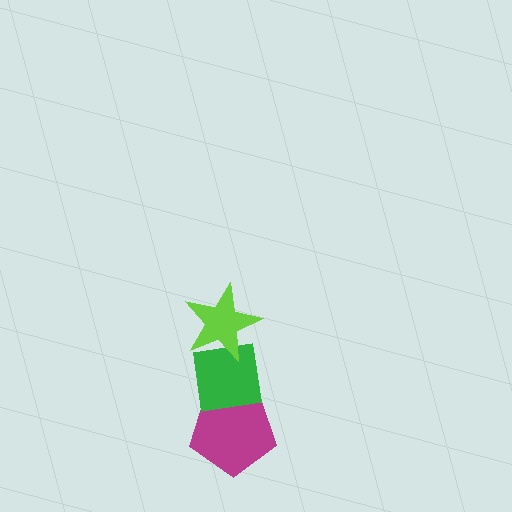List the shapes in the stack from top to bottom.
From top to bottom: the lime star, the green square, the magenta pentagon.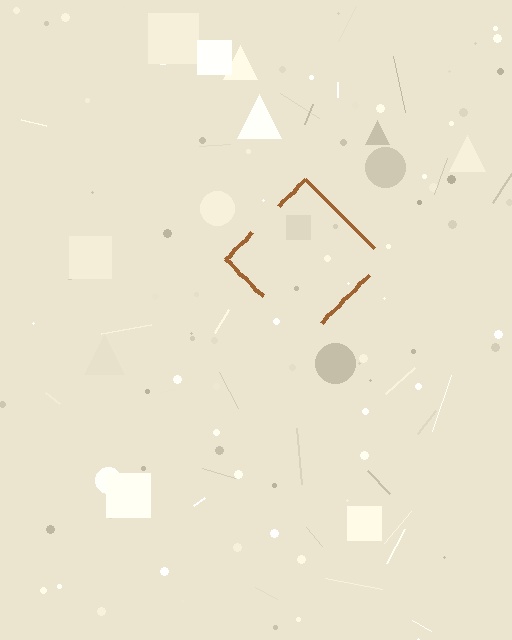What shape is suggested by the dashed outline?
The dashed outline suggests a diamond.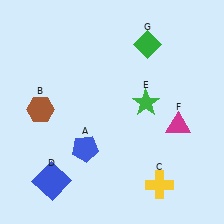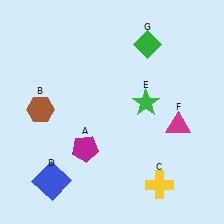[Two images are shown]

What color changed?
The pentagon (A) changed from blue in Image 1 to magenta in Image 2.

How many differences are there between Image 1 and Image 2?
There is 1 difference between the two images.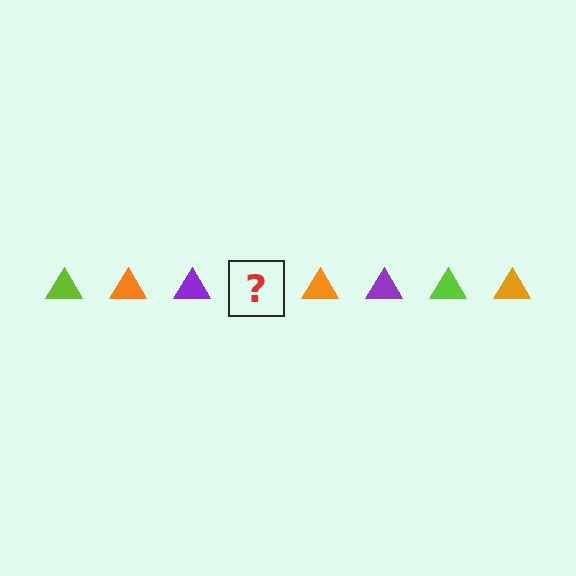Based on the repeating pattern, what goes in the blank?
The blank should be a lime triangle.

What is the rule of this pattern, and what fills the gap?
The rule is that the pattern cycles through lime, orange, purple triangles. The gap should be filled with a lime triangle.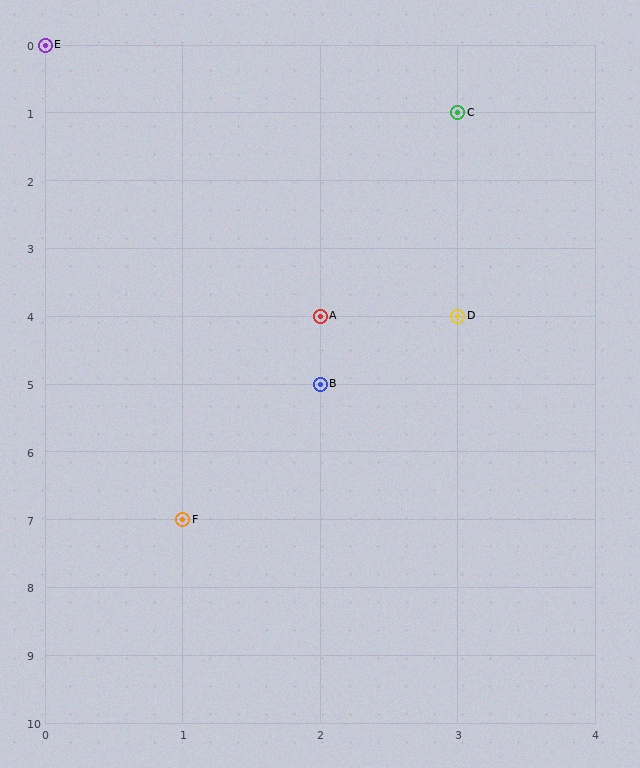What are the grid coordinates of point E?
Point E is at grid coordinates (0, 0).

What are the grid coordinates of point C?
Point C is at grid coordinates (3, 1).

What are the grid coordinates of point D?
Point D is at grid coordinates (3, 4).